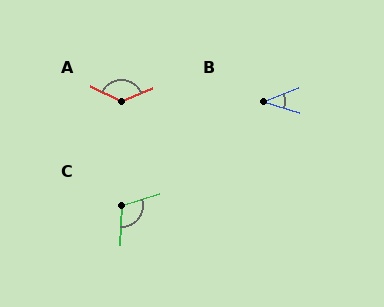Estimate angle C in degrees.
Approximately 110 degrees.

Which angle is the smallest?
B, at approximately 37 degrees.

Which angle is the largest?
A, at approximately 130 degrees.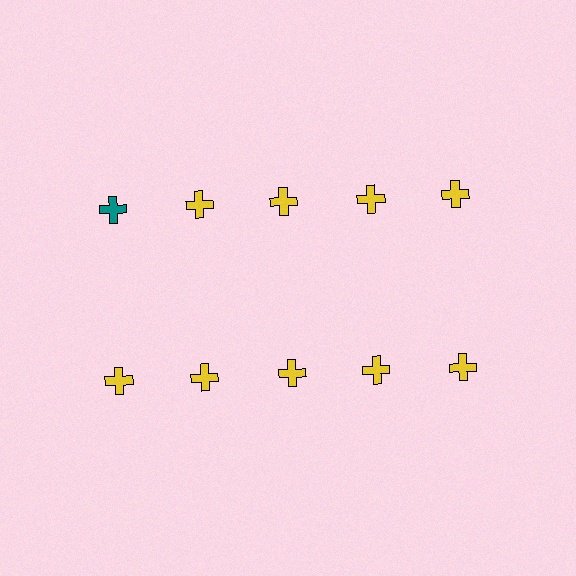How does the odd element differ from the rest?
It has a different color: teal instead of yellow.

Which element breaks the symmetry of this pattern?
The teal cross in the top row, leftmost column breaks the symmetry. All other shapes are yellow crosses.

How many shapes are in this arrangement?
There are 10 shapes arranged in a grid pattern.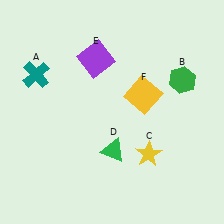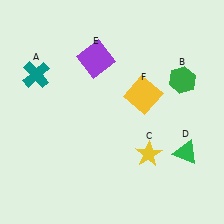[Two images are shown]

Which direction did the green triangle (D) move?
The green triangle (D) moved right.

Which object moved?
The green triangle (D) moved right.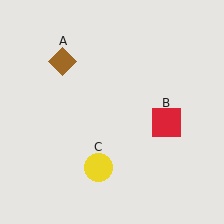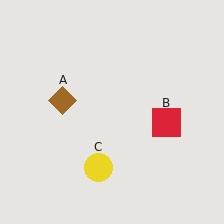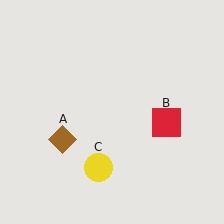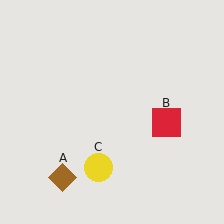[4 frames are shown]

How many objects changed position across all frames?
1 object changed position: brown diamond (object A).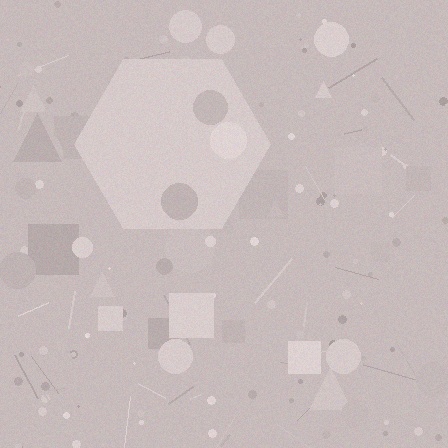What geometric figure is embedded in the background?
A hexagon is embedded in the background.